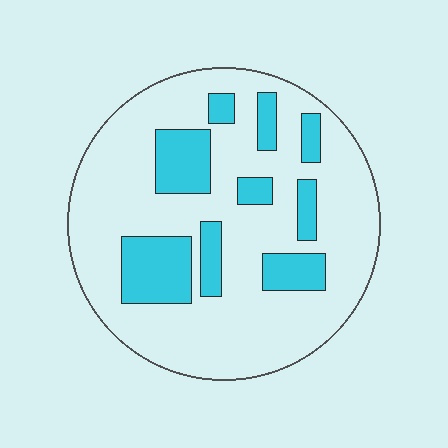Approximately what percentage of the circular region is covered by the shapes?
Approximately 25%.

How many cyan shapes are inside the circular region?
9.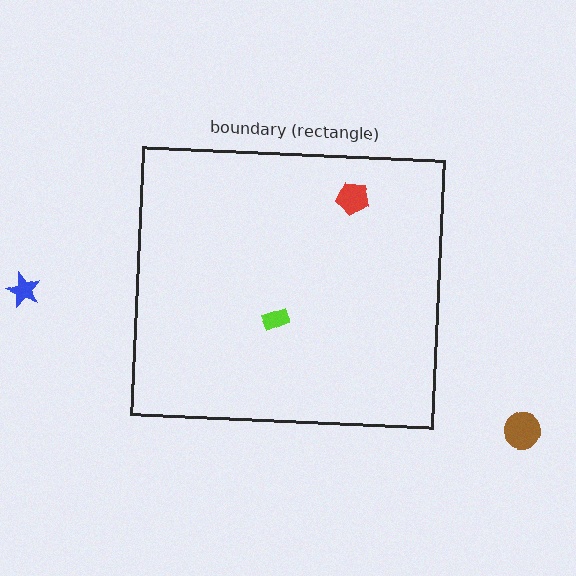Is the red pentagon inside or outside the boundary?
Inside.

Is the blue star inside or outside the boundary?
Outside.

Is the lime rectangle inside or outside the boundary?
Inside.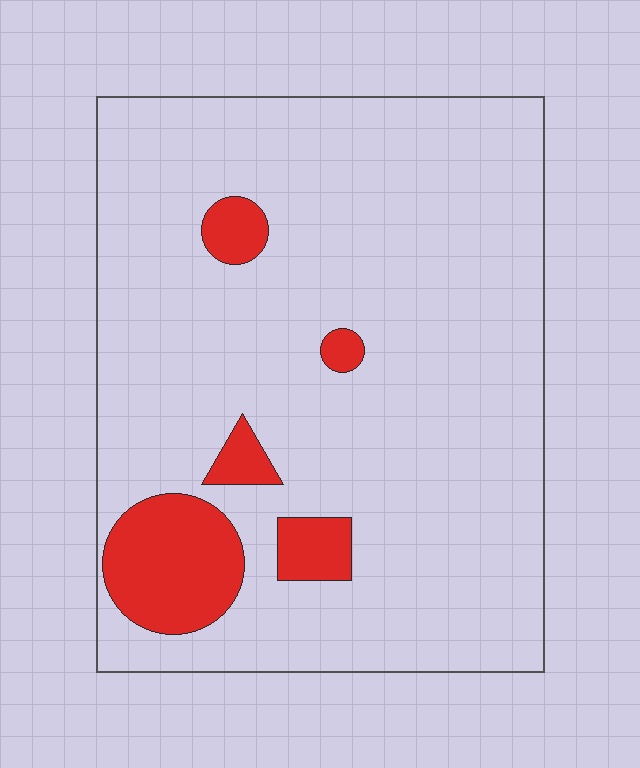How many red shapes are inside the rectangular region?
5.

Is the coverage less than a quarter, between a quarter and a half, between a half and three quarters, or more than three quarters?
Less than a quarter.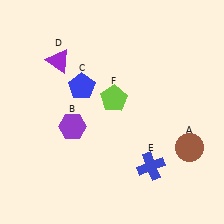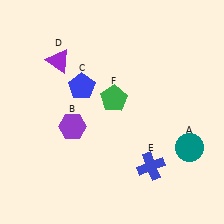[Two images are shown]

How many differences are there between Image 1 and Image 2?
There are 2 differences between the two images.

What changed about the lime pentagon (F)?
In Image 1, F is lime. In Image 2, it changed to green.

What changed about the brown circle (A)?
In Image 1, A is brown. In Image 2, it changed to teal.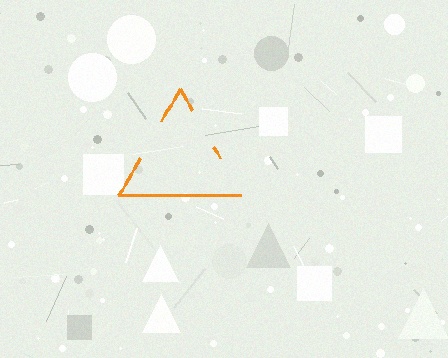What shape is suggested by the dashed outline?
The dashed outline suggests a triangle.